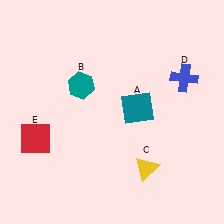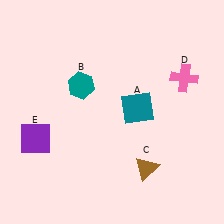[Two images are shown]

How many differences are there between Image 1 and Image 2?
There are 3 differences between the two images.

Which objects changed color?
C changed from yellow to brown. D changed from blue to pink. E changed from red to purple.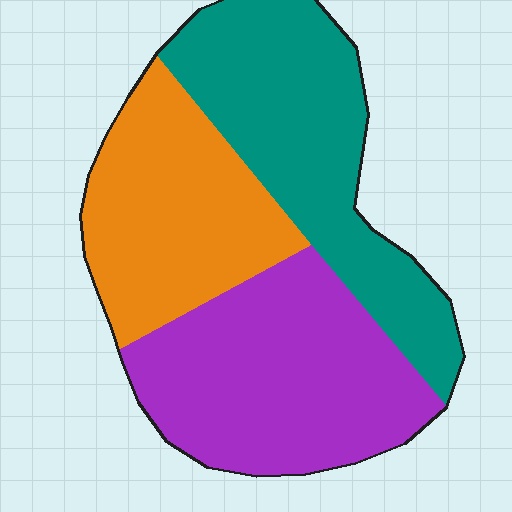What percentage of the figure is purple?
Purple covers around 35% of the figure.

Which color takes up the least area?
Orange, at roughly 30%.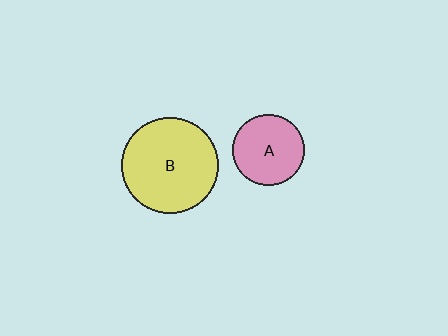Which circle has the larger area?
Circle B (yellow).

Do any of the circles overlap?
No, none of the circles overlap.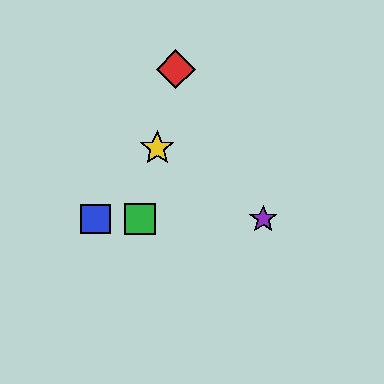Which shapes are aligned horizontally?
The blue square, the green square, the purple star are aligned horizontally.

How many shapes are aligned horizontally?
3 shapes (the blue square, the green square, the purple star) are aligned horizontally.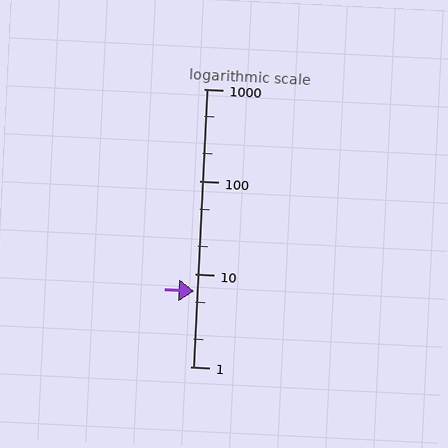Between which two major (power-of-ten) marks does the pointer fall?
The pointer is between 1 and 10.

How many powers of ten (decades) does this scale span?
The scale spans 3 decades, from 1 to 1000.